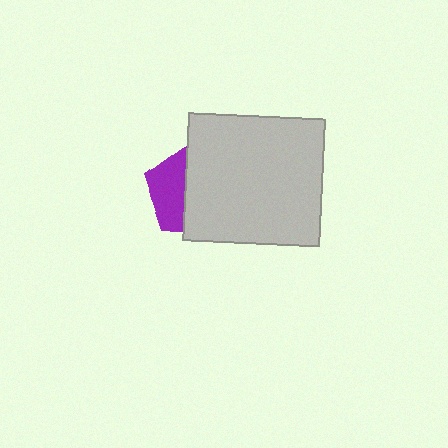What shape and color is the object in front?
The object in front is a light gray rectangle.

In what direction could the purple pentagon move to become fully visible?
The purple pentagon could move left. That would shift it out from behind the light gray rectangle entirely.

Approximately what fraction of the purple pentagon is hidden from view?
Roughly 60% of the purple pentagon is hidden behind the light gray rectangle.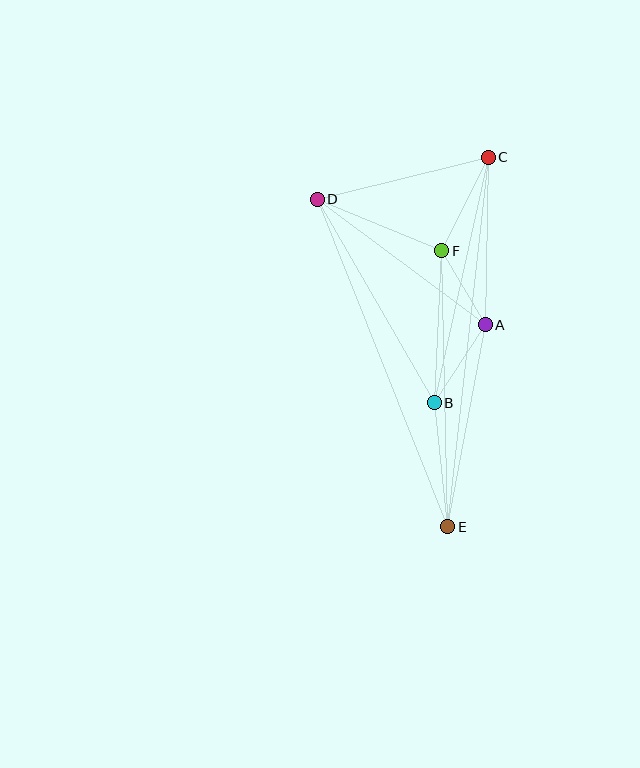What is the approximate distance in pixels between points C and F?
The distance between C and F is approximately 104 pixels.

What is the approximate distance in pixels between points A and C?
The distance between A and C is approximately 167 pixels.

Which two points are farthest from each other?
Points C and E are farthest from each other.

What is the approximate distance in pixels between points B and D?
The distance between B and D is approximately 235 pixels.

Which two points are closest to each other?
Points A and F are closest to each other.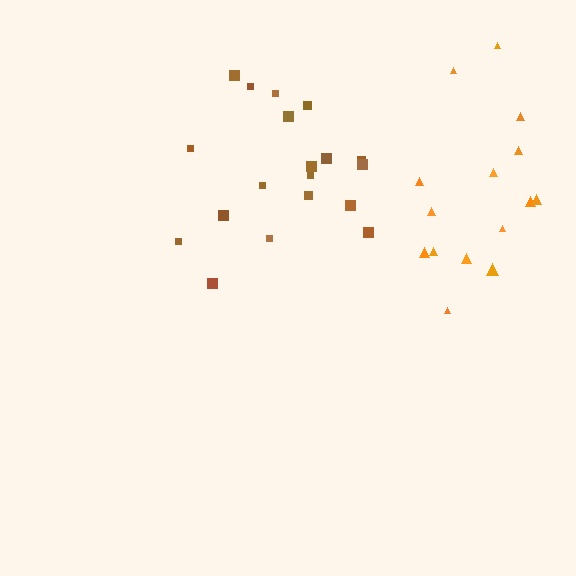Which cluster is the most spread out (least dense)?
Orange.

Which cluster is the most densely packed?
Brown.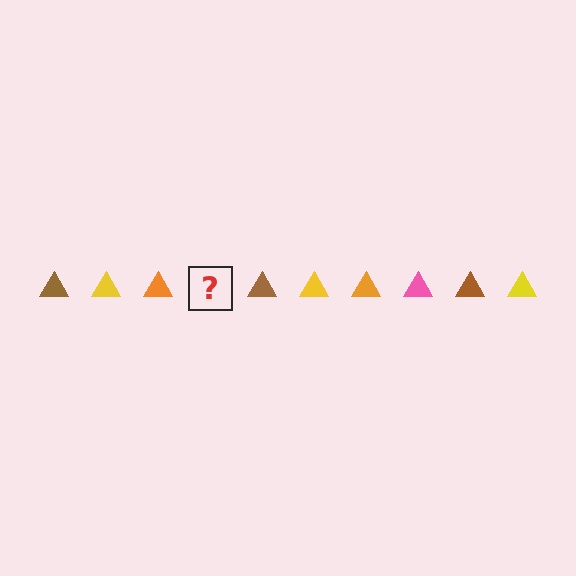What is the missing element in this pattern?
The missing element is a pink triangle.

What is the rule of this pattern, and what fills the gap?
The rule is that the pattern cycles through brown, yellow, orange, pink triangles. The gap should be filled with a pink triangle.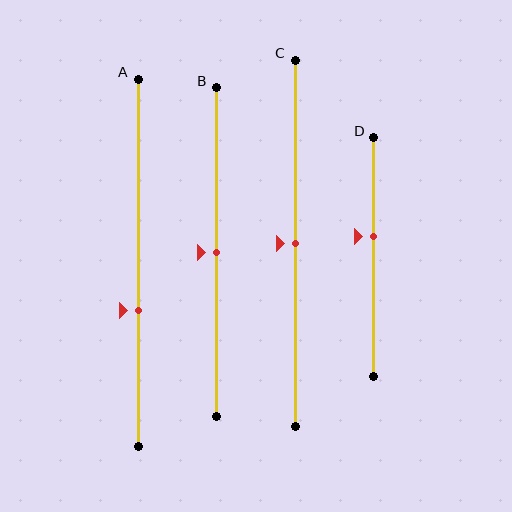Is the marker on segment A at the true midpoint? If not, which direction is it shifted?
No, the marker on segment A is shifted downward by about 13% of the segment length.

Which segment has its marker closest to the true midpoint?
Segment B has its marker closest to the true midpoint.